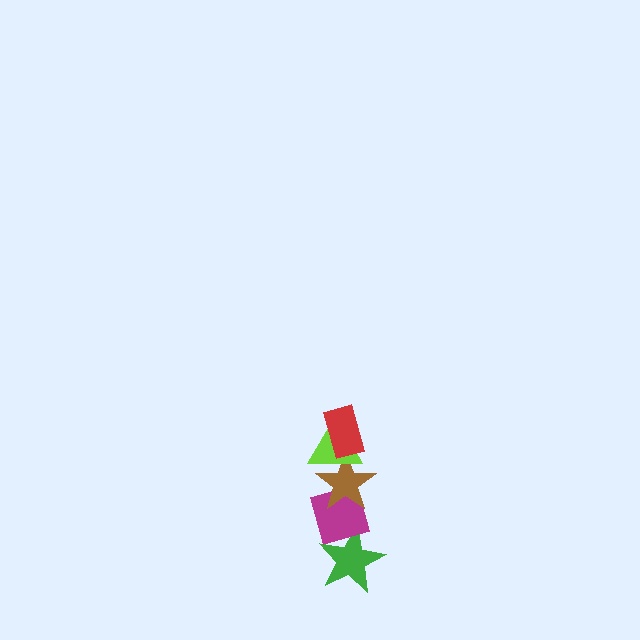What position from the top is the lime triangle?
The lime triangle is 2nd from the top.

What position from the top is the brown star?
The brown star is 3rd from the top.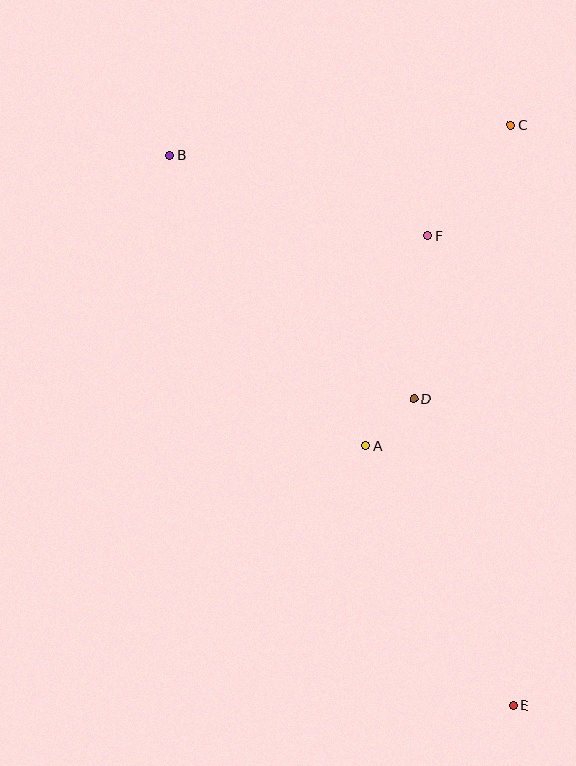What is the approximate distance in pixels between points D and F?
The distance between D and F is approximately 164 pixels.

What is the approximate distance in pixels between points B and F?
The distance between B and F is approximately 271 pixels.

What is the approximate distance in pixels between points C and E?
The distance between C and E is approximately 580 pixels.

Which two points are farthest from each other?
Points B and E are farthest from each other.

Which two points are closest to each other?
Points A and D are closest to each other.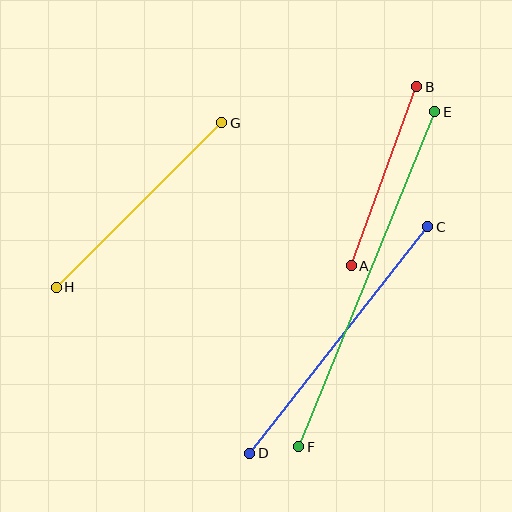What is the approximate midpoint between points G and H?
The midpoint is at approximately (139, 205) pixels.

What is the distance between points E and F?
The distance is approximately 362 pixels.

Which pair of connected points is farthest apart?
Points E and F are farthest apart.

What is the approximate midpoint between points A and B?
The midpoint is at approximately (384, 176) pixels.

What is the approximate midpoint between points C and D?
The midpoint is at approximately (339, 340) pixels.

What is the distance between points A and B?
The distance is approximately 190 pixels.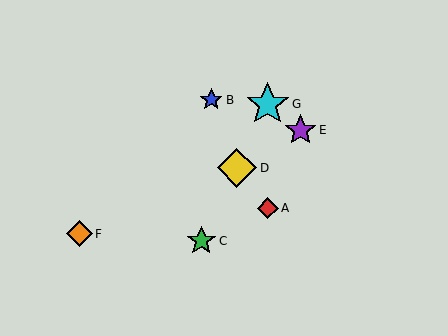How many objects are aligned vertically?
2 objects (A, G) are aligned vertically.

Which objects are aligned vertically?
Objects A, G are aligned vertically.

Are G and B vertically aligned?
No, G is at x≈268 and B is at x≈211.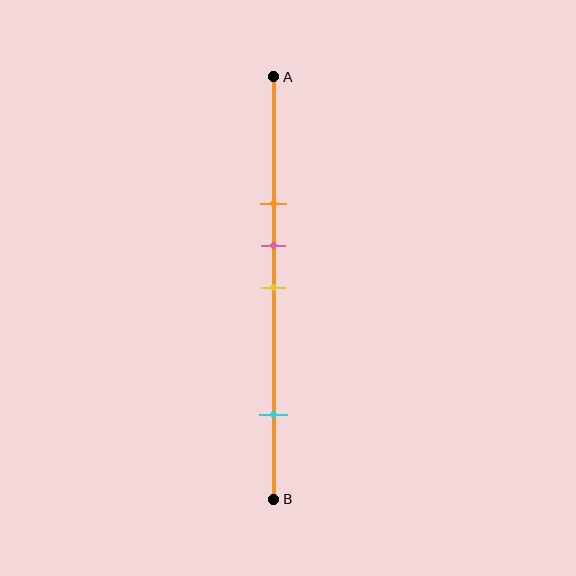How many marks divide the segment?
There are 4 marks dividing the segment.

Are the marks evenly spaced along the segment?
No, the marks are not evenly spaced.